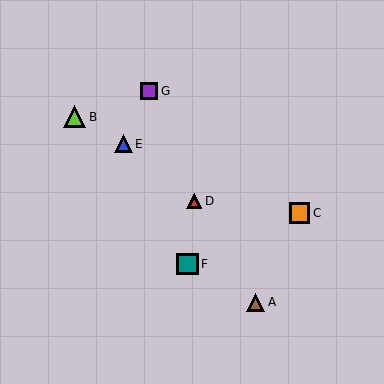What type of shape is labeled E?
Shape E is a blue triangle.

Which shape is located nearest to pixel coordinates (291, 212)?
The orange square (labeled C) at (299, 213) is nearest to that location.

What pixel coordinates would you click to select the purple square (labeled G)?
Click at (149, 91) to select the purple square G.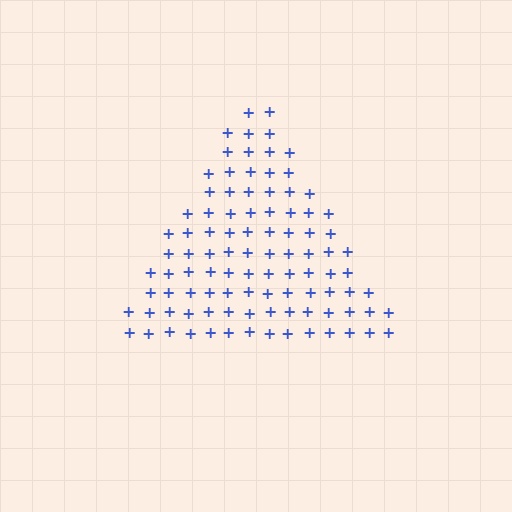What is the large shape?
The large shape is a triangle.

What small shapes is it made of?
It is made of small plus signs.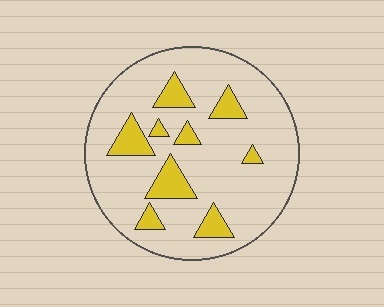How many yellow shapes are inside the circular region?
9.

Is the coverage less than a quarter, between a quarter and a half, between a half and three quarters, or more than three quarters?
Less than a quarter.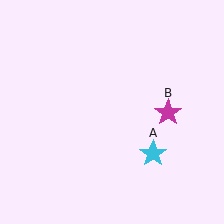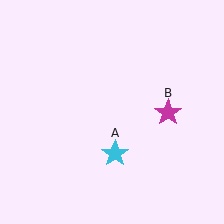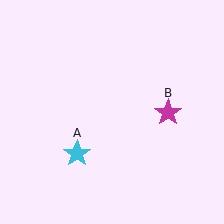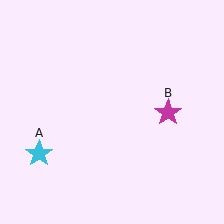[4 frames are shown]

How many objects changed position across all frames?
1 object changed position: cyan star (object A).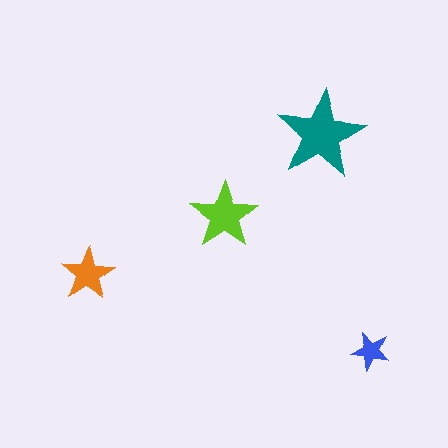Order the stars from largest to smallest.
the teal one, the lime one, the orange one, the blue one.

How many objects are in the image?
There are 4 objects in the image.